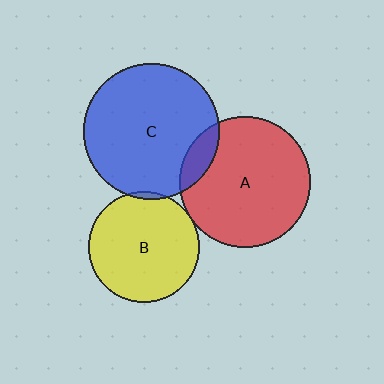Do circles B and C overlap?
Yes.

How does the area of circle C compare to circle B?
Approximately 1.5 times.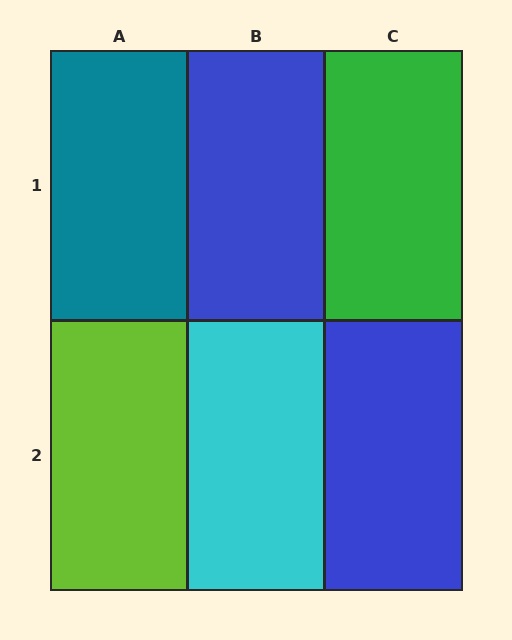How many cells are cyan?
1 cell is cyan.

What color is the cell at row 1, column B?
Blue.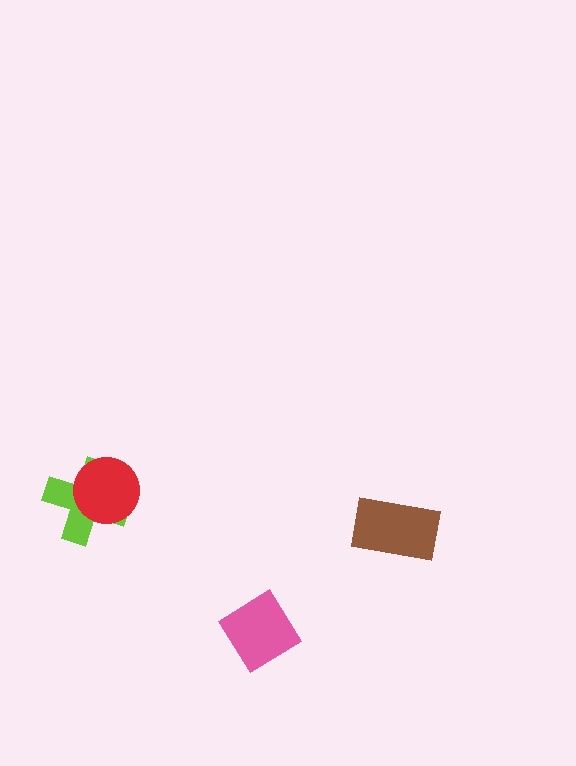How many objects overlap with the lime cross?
1 object overlaps with the lime cross.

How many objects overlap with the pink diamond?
0 objects overlap with the pink diamond.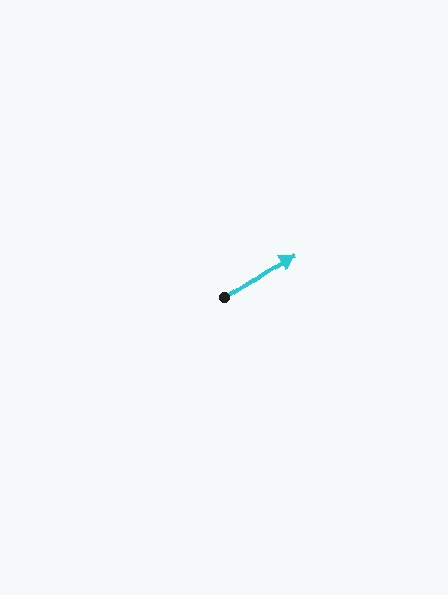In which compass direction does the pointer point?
Northeast.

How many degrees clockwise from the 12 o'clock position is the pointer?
Approximately 56 degrees.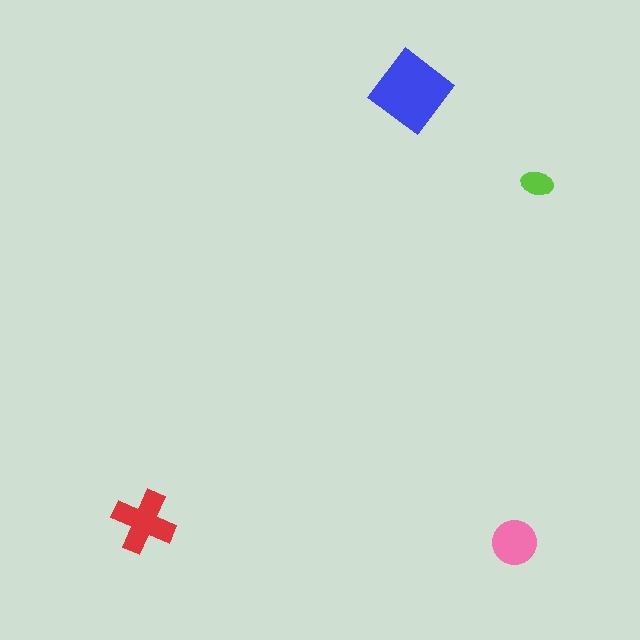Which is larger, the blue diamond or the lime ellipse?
The blue diamond.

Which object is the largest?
The blue diamond.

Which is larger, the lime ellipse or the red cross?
The red cross.